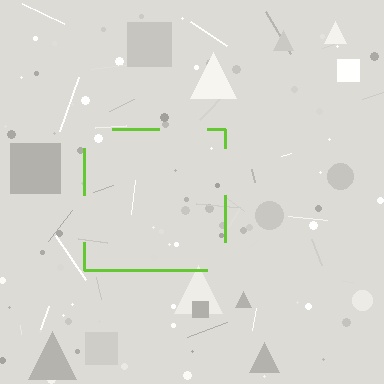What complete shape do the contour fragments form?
The contour fragments form a square.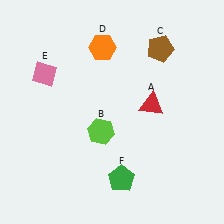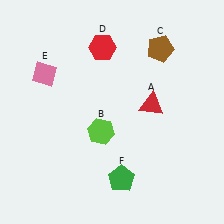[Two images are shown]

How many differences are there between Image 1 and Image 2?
There is 1 difference between the two images.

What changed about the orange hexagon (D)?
In Image 1, D is orange. In Image 2, it changed to red.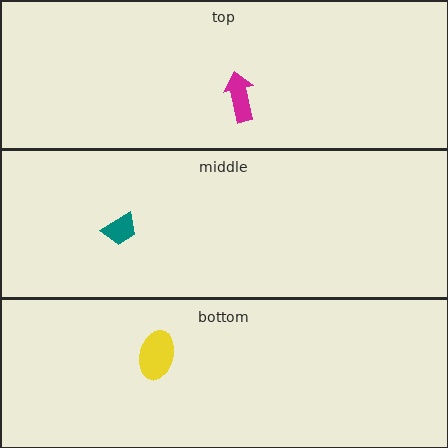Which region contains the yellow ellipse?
The bottom region.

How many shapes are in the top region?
1.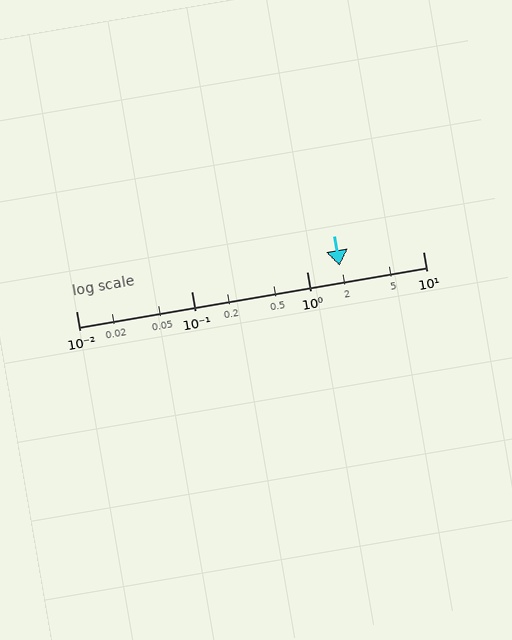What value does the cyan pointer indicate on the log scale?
The pointer indicates approximately 1.9.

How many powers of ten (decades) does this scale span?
The scale spans 3 decades, from 0.01 to 10.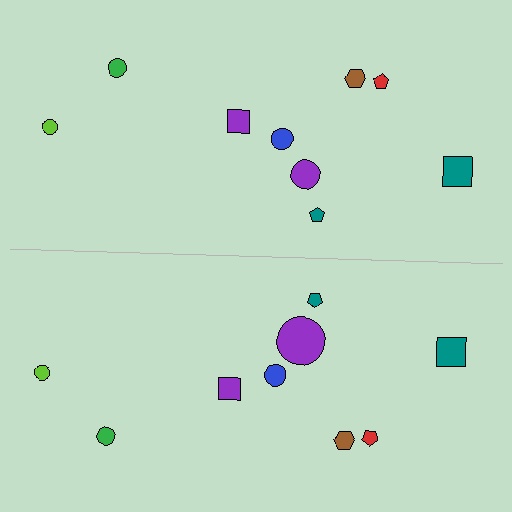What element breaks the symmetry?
The purple circle on the bottom side has a different size than its mirror counterpart.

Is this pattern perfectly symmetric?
No, the pattern is not perfectly symmetric. The purple circle on the bottom side has a different size than its mirror counterpart.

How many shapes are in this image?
There are 18 shapes in this image.